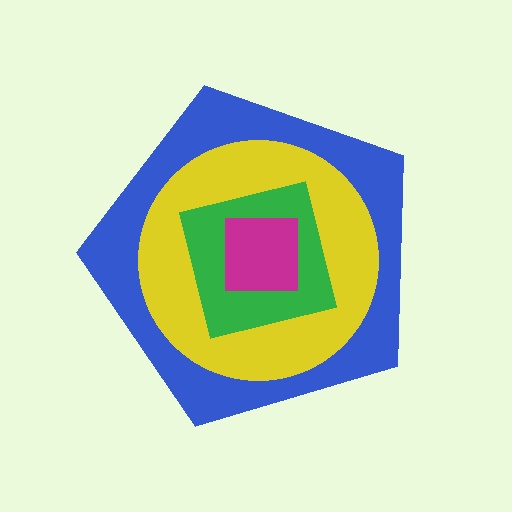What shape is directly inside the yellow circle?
The green square.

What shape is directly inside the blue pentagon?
The yellow circle.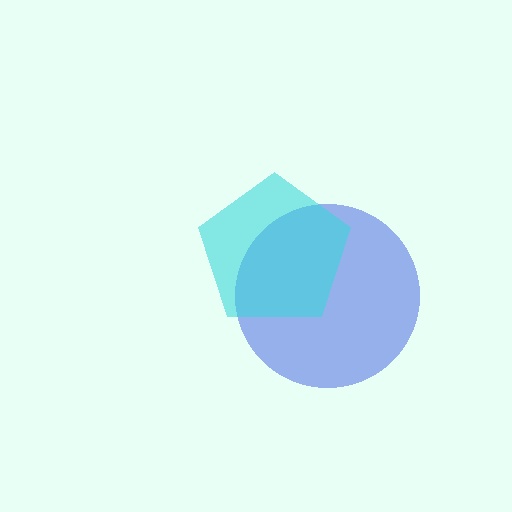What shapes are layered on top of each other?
The layered shapes are: a blue circle, a cyan pentagon.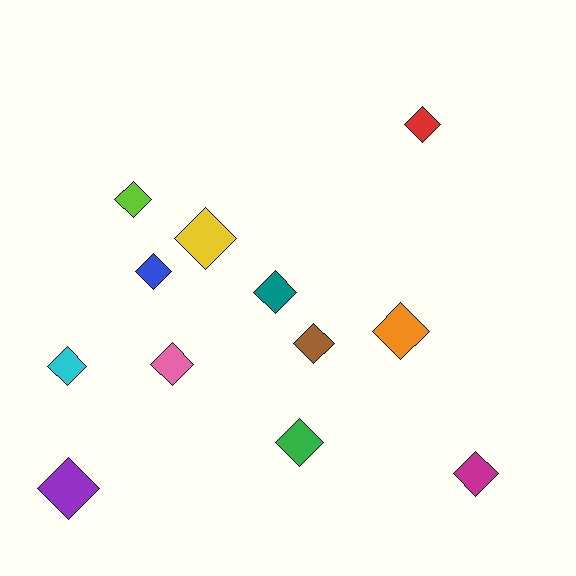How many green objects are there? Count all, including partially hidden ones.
There is 1 green object.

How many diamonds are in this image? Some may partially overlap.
There are 12 diamonds.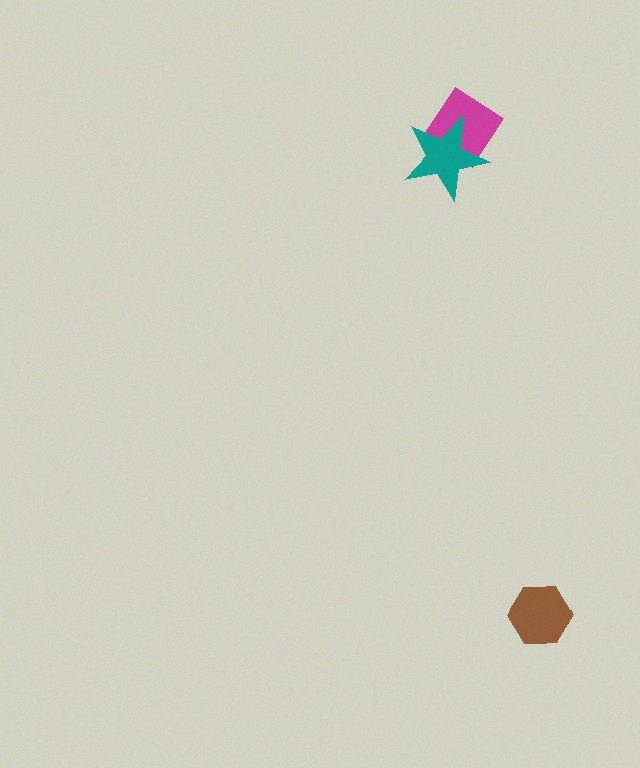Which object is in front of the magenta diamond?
The teal star is in front of the magenta diamond.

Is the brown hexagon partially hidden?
No, no other shape covers it.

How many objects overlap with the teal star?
1 object overlaps with the teal star.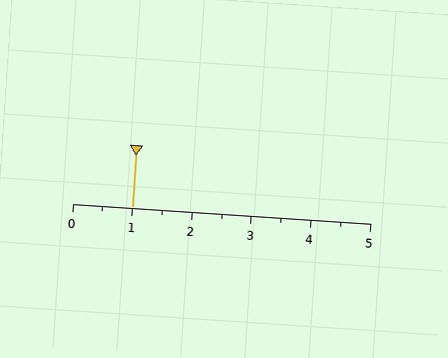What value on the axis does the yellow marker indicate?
The marker indicates approximately 1.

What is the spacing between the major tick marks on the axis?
The major ticks are spaced 1 apart.